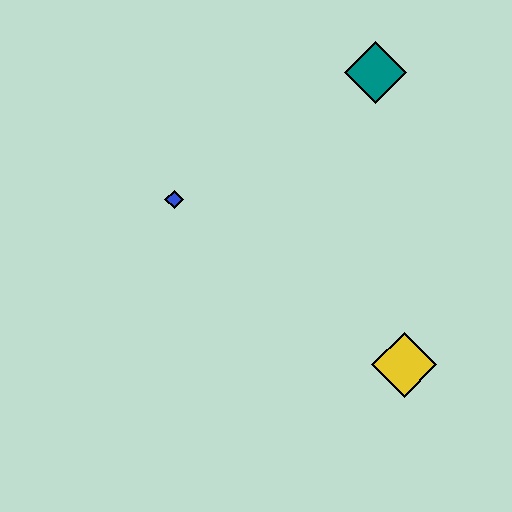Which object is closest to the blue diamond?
The teal diamond is closest to the blue diamond.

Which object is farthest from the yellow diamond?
The teal diamond is farthest from the yellow diamond.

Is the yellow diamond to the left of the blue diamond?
No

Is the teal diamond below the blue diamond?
No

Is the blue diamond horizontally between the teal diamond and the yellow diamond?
No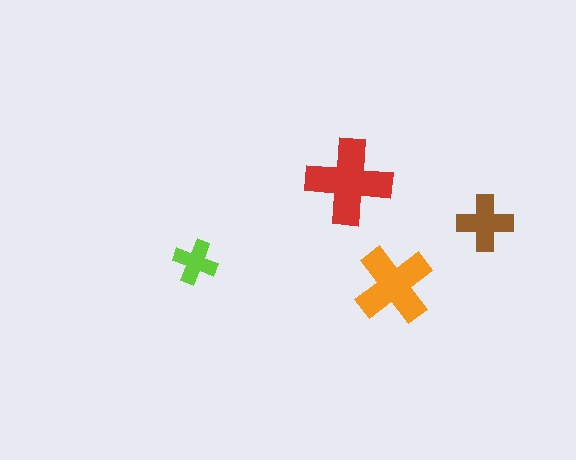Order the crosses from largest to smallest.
the red one, the orange one, the brown one, the lime one.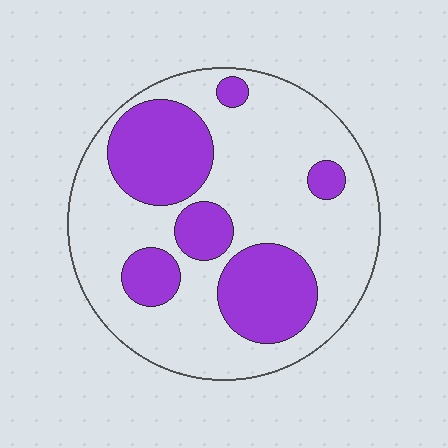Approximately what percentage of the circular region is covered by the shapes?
Approximately 30%.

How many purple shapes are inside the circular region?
6.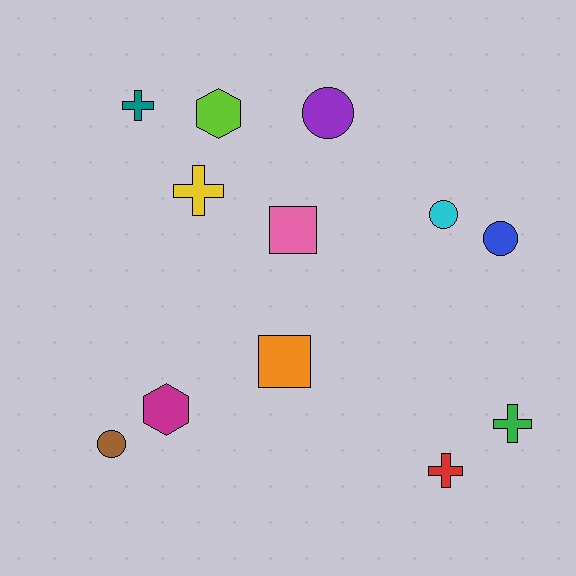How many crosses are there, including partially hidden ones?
There are 4 crosses.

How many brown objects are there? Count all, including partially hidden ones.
There is 1 brown object.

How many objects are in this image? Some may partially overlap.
There are 12 objects.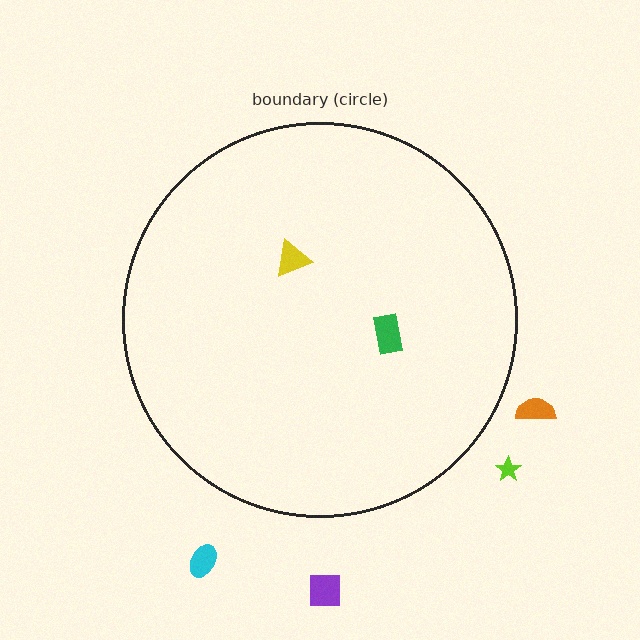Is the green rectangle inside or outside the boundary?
Inside.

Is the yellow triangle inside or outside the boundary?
Inside.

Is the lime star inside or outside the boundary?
Outside.